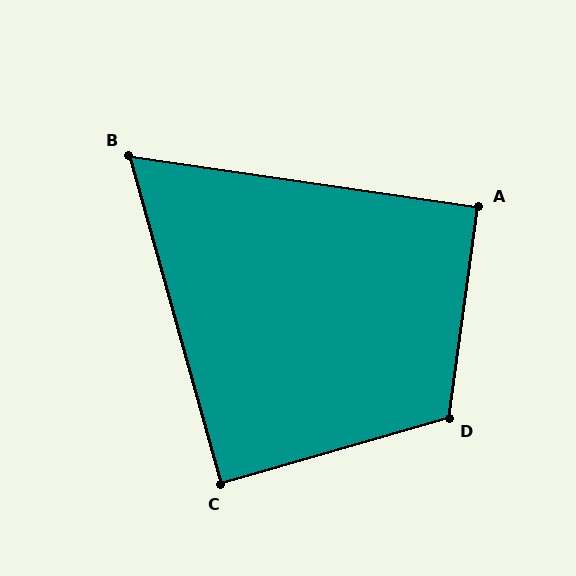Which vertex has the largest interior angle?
D, at approximately 114 degrees.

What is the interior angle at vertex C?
Approximately 90 degrees (approximately right).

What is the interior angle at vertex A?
Approximately 90 degrees (approximately right).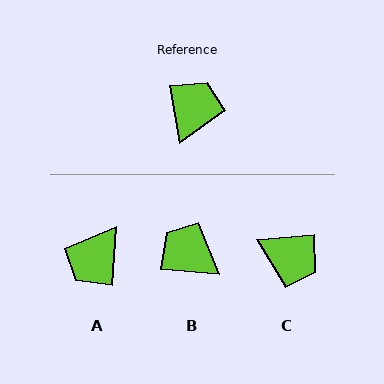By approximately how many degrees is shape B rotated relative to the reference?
Approximately 75 degrees counter-clockwise.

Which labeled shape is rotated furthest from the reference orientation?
A, about 167 degrees away.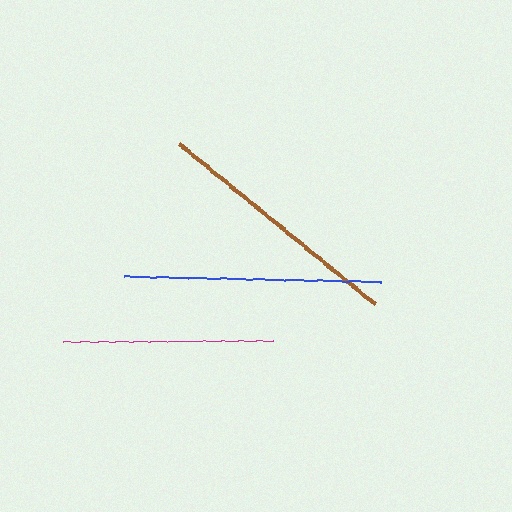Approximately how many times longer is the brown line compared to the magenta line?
The brown line is approximately 1.2 times the length of the magenta line.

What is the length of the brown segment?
The brown segment is approximately 253 pixels long.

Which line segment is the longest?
The blue line is the longest at approximately 257 pixels.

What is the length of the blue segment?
The blue segment is approximately 257 pixels long.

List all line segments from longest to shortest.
From longest to shortest: blue, brown, magenta.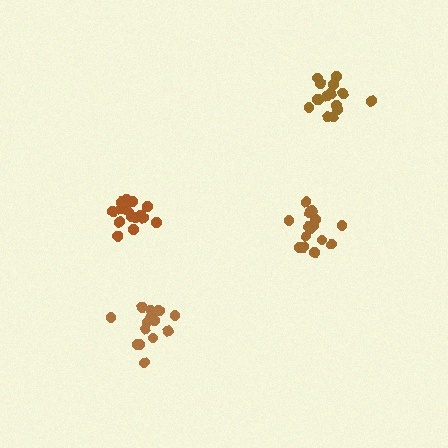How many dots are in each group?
Group 1: 17 dots, Group 2: 16 dots, Group 3: 14 dots, Group 4: 15 dots (62 total).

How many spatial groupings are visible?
There are 4 spatial groupings.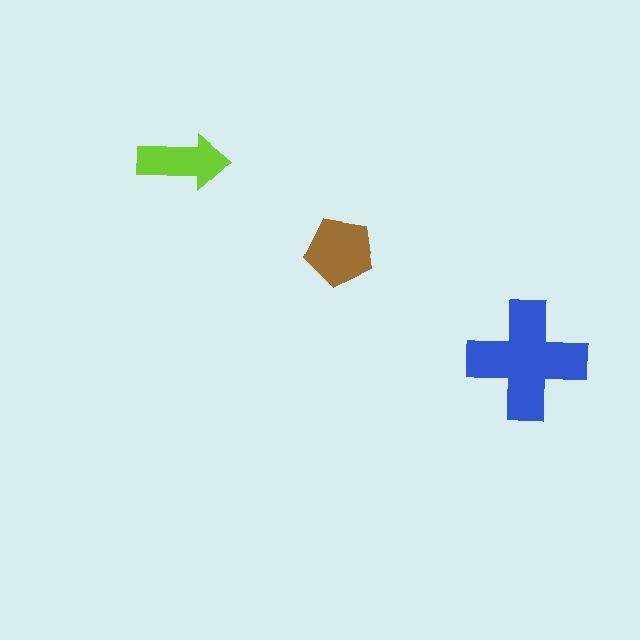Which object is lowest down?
The blue cross is bottommost.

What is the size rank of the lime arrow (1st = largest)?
3rd.